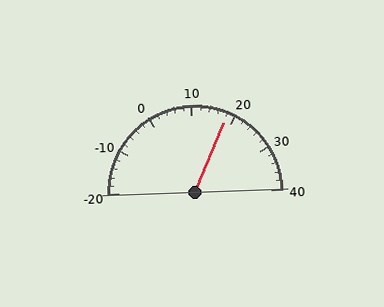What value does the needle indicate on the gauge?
The needle indicates approximately 18.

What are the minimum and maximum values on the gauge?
The gauge ranges from -20 to 40.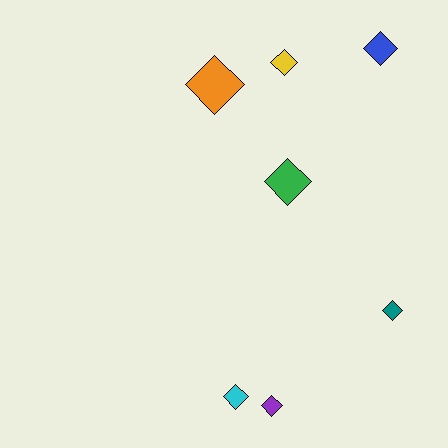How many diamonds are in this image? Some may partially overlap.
There are 7 diamonds.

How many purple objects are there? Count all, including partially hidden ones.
There is 1 purple object.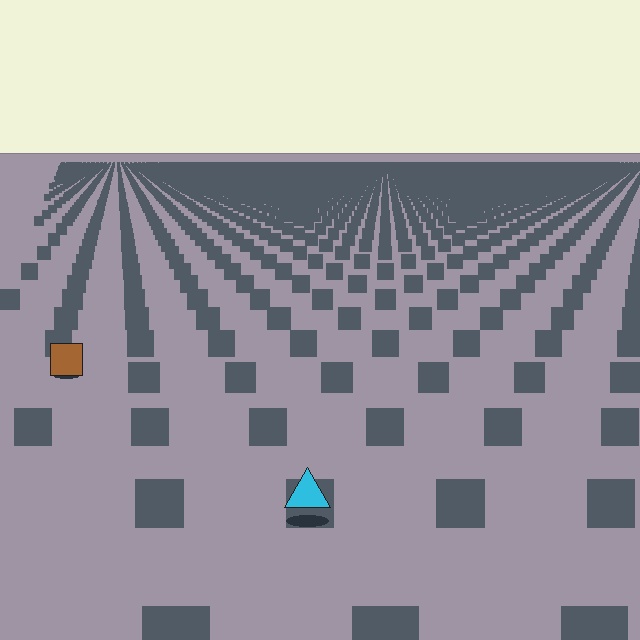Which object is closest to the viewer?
The cyan triangle is closest. The texture marks near it are larger and more spread out.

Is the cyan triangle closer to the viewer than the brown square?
Yes. The cyan triangle is closer — you can tell from the texture gradient: the ground texture is coarser near it.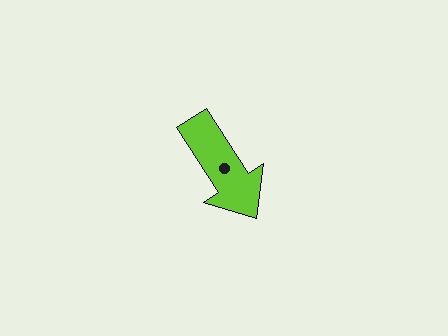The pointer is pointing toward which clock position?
Roughly 5 o'clock.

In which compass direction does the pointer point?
Southeast.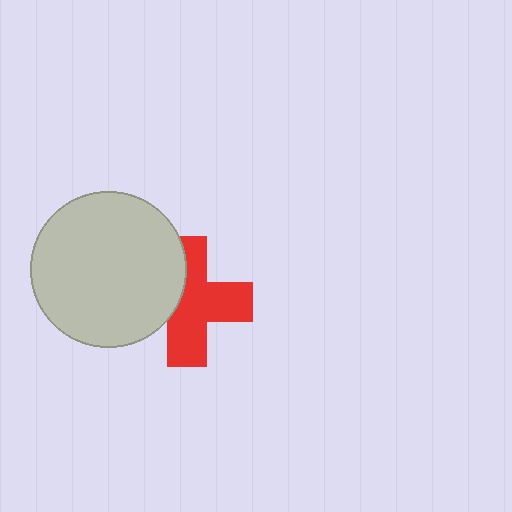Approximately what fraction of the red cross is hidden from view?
Roughly 35% of the red cross is hidden behind the light gray circle.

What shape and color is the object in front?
The object in front is a light gray circle.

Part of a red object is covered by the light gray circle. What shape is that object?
It is a cross.